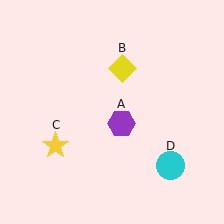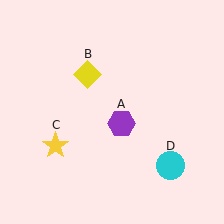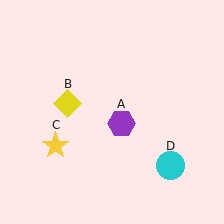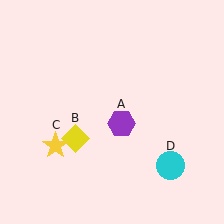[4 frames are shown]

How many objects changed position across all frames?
1 object changed position: yellow diamond (object B).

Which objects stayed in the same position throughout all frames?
Purple hexagon (object A) and yellow star (object C) and cyan circle (object D) remained stationary.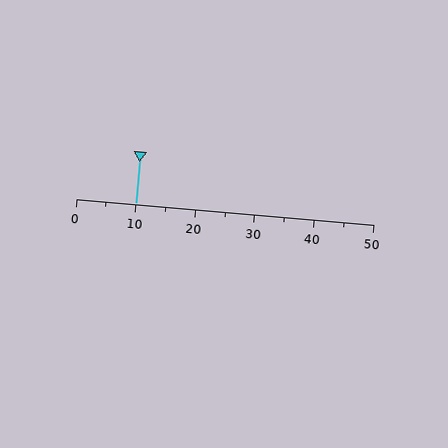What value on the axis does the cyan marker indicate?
The marker indicates approximately 10.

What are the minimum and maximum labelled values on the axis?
The axis runs from 0 to 50.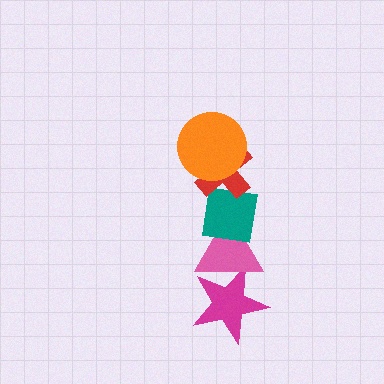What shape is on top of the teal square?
The red cross is on top of the teal square.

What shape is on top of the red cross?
The orange circle is on top of the red cross.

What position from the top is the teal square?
The teal square is 3rd from the top.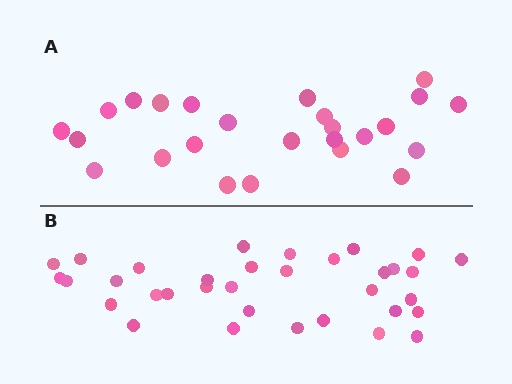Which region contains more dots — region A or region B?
Region B (the bottom region) has more dots.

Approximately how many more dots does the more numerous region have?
Region B has roughly 8 or so more dots than region A.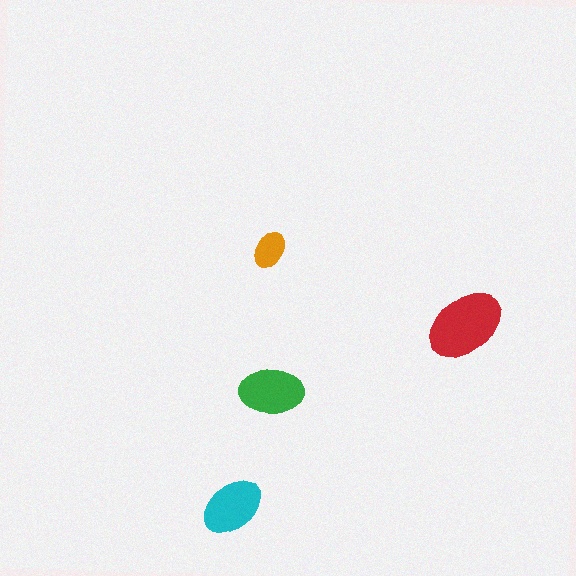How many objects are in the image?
There are 4 objects in the image.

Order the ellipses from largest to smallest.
the red one, the green one, the cyan one, the orange one.